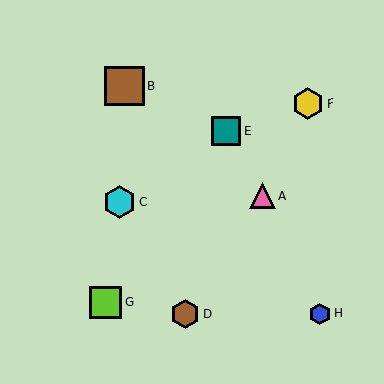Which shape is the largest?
The brown square (labeled B) is the largest.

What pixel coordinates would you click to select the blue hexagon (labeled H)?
Click at (320, 314) to select the blue hexagon H.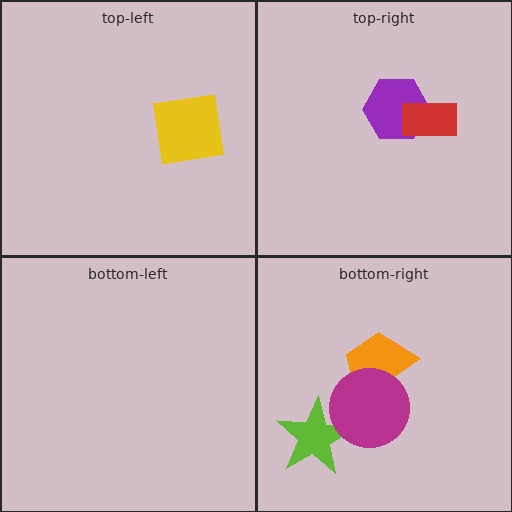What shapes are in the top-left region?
The yellow square.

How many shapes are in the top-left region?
1.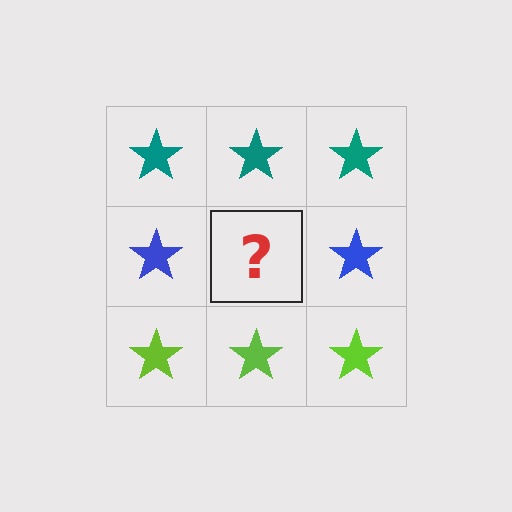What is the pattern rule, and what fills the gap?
The rule is that each row has a consistent color. The gap should be filled with a blue star.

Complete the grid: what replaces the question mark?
The question mark should be replaced with a blue star.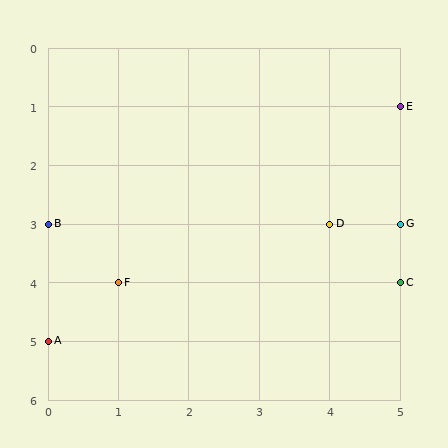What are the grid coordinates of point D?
Point D is at grid coordinates (4, 3).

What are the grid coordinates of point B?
Point B is at grid coordinates (0, 3).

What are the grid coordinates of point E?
Point E is at grid coordinates (5, 1).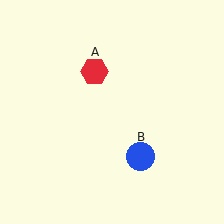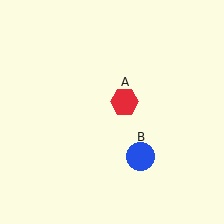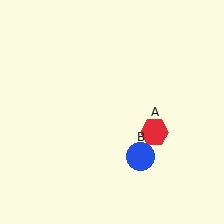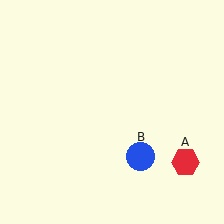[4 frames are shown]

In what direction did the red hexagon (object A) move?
The red hexagon (object A) moved down and to the right.